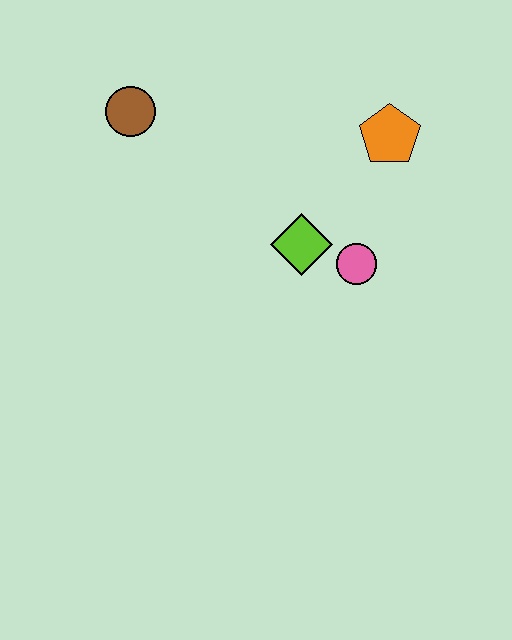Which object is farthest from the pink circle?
The brown circle is farthest from the pink circle.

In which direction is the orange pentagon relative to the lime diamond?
The orange pentagon is above the lime diamond.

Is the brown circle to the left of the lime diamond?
Yes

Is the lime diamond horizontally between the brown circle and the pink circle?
Yes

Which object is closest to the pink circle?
The lime diamond is closest to the pink circle.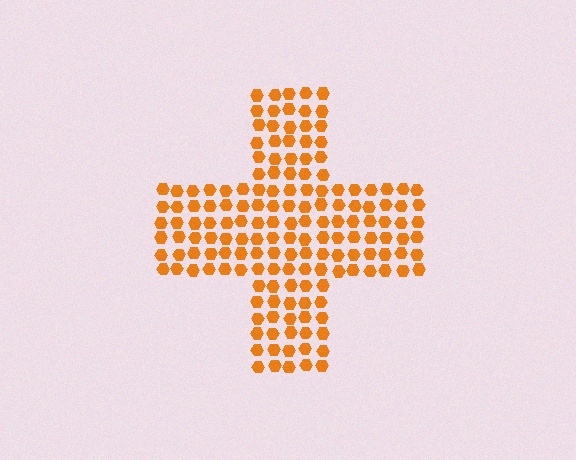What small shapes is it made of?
It is made of small hexagons.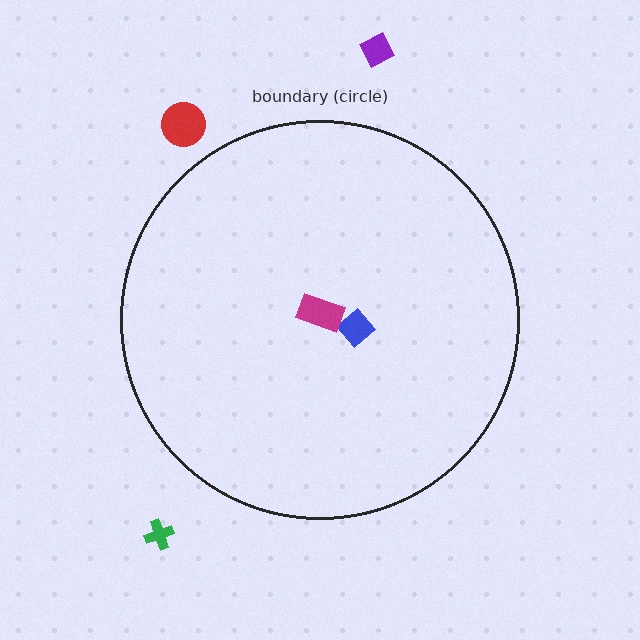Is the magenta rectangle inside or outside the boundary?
Inside.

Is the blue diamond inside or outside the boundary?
Inside.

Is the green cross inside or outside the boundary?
Outside.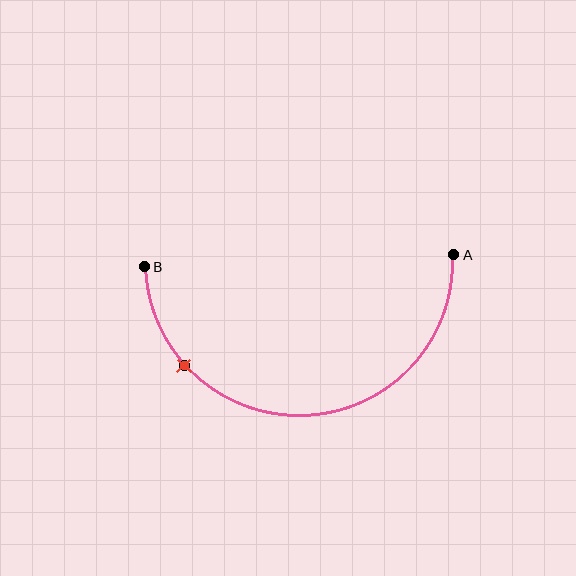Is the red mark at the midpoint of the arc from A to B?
No. The red mark lies on the arc but is closer to endpoint B. The arc midpoint would be at the point on the curve equidistant along the arc from both A and B.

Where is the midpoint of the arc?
The arc midpoint is the point on the curve farthest from the straight line joining A and B. It sits below that line.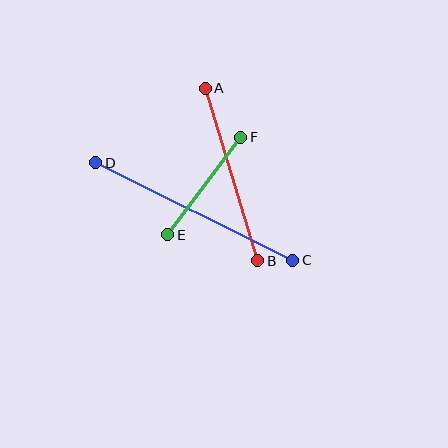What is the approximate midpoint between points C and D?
The midpoint is at approximately (194, 212) pixels.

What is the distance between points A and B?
The distance is approximately 180 pixels.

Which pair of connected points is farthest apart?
Points C and D are farthest apart.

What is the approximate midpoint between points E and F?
The midpoint is at approximately (204, 186) pixels.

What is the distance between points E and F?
The distance is approximately 122 pixels.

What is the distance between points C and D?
The distance is approximately 220 pixels.